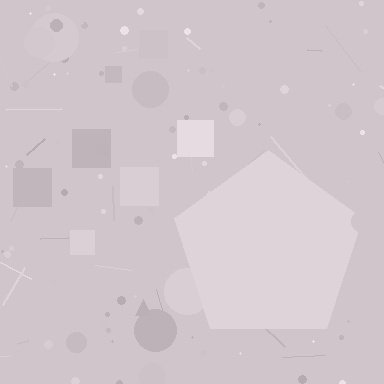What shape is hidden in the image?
A pentagon is hidden in the image.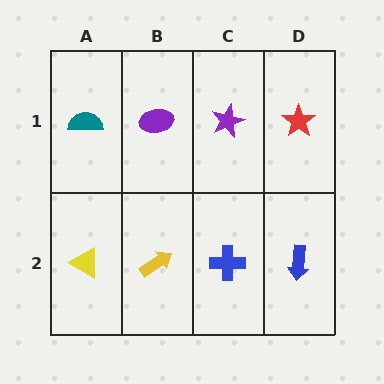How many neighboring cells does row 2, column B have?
3.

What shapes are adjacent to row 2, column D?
A red star (row 1, column D), a blue cross (row 2, column C).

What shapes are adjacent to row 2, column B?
A purple ellipse (row 1, column B), a yellow triangle (row 2, column A), a blue cross (row 2, column C).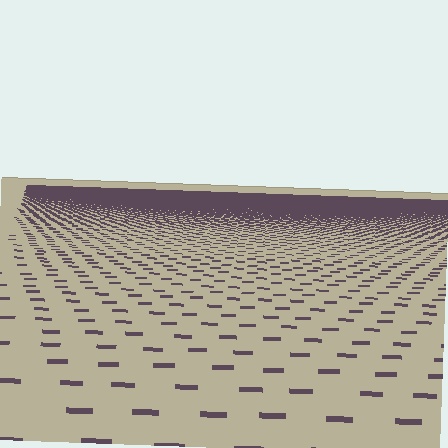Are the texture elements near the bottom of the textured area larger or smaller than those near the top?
Larger. Near the bottom, elements are closer to the viewer and appear at a bigger on-screen size.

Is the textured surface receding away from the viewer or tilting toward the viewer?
The surface is receding away from the viewer. Texture elements get smaller and denser toward the top.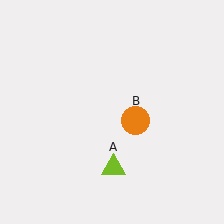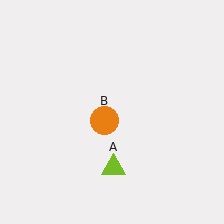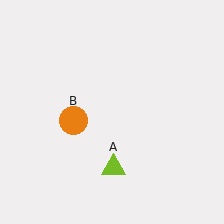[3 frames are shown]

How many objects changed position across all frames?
1 object changed position: orange circle (object B).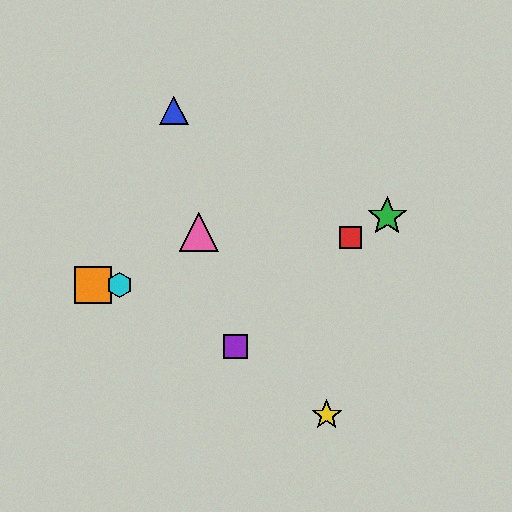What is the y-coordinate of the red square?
The red square is at y≈237.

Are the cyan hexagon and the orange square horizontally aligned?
Yes, both are at y≈285.